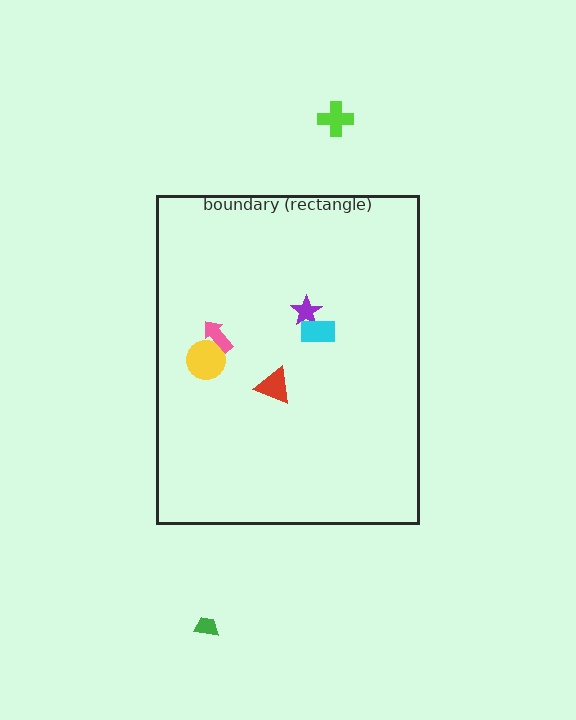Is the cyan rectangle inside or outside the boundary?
Inside.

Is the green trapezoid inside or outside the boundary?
Outside.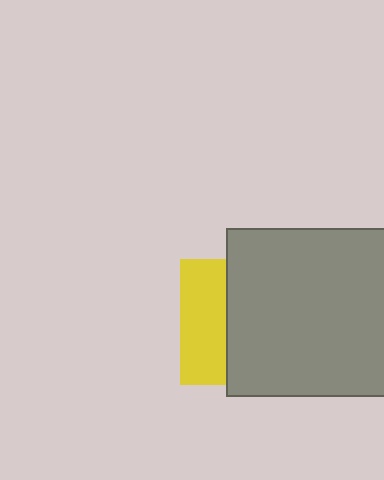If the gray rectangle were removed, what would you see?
You would see the complete yellow square.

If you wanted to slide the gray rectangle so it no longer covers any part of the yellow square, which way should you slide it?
Slide it right — that is the most direct way to separate the two shapes.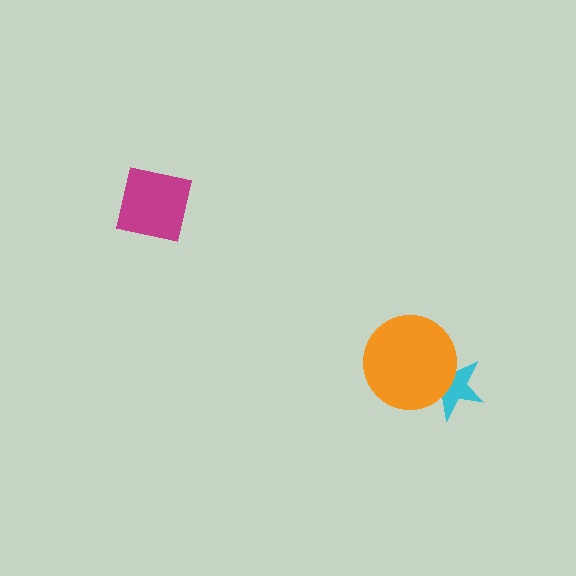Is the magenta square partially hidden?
No, no other shape covers it.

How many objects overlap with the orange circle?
1 object overlaps with the orange circle.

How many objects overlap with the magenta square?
0 objects overlap with the magenta square.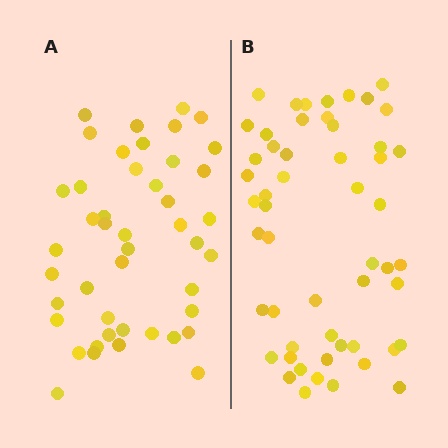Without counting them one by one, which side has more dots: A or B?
Region B (the right region) has more dots.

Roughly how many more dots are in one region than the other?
Region B has roughly 8 or so more dots than region A.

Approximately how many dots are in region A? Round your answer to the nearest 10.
About 40 dots. (The exact count is 45, which rounds to 40.)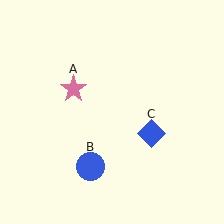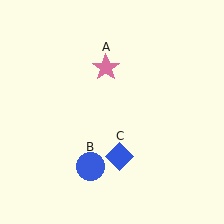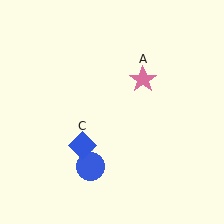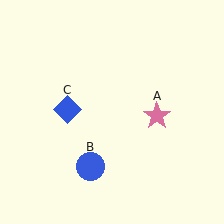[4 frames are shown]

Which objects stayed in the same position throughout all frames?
Blue circle (object B) remained stationary.